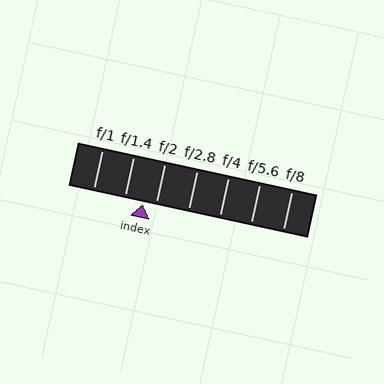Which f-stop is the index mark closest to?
The index mark is closest to f/2.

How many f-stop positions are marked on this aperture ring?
There are 7 f-stop positions marked.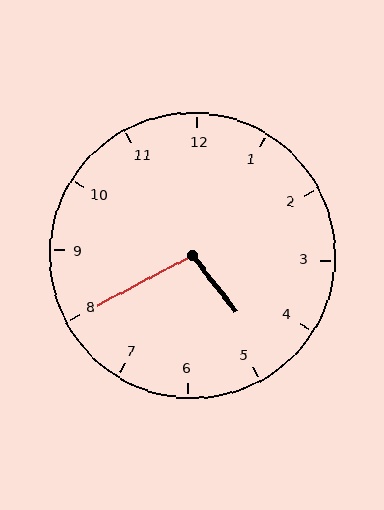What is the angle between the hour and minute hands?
Approximately 100 degrees.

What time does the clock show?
4:40.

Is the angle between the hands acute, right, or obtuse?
It is obtuse.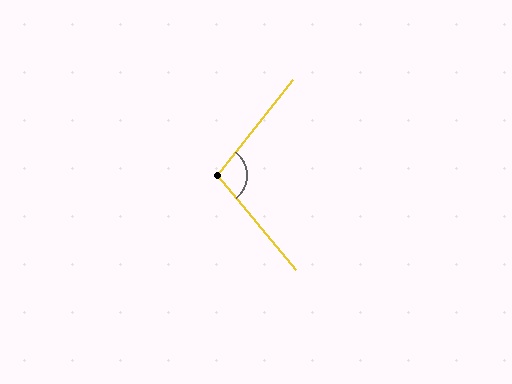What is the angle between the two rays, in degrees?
Approximately 102 degrees.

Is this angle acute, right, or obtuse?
It is obtuse.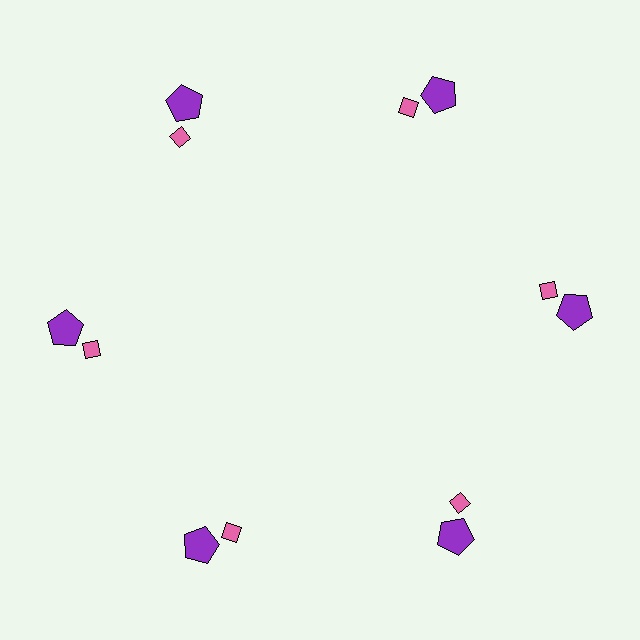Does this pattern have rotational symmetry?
Yes, this pattern has 6-fold rotational symmetry. It looks the same after rotating 60 degrees around the center.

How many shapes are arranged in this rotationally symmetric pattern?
There are 12 shapes, arranged in 6 groups of 2.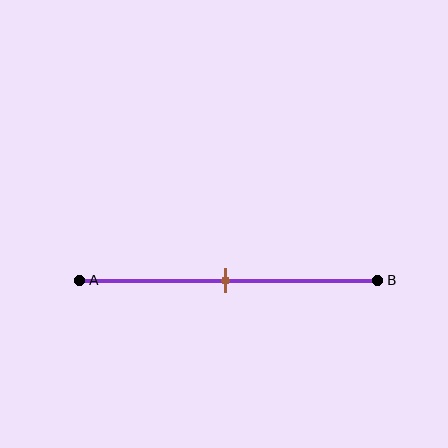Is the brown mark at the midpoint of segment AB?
Yes, the mark is approximately at the midpoint.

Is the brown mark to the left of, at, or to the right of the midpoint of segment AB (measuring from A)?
The brown mark is approximately at the midpoint of segment AB.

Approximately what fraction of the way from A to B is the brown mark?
The brown mark is approximately 50% of the way from A to B.